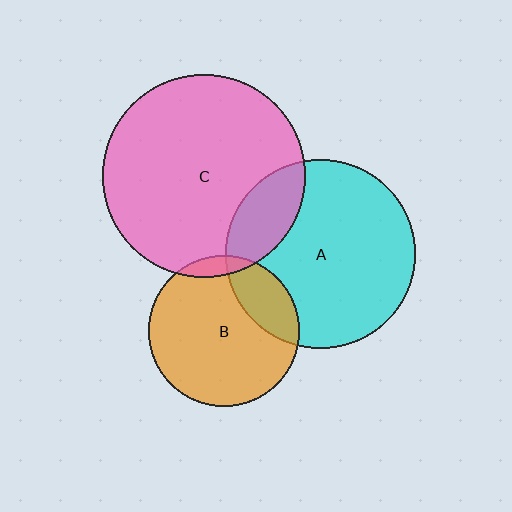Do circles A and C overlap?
Yes.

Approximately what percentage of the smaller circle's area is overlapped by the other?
Approximately 20%.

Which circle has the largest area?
Circle C (pink).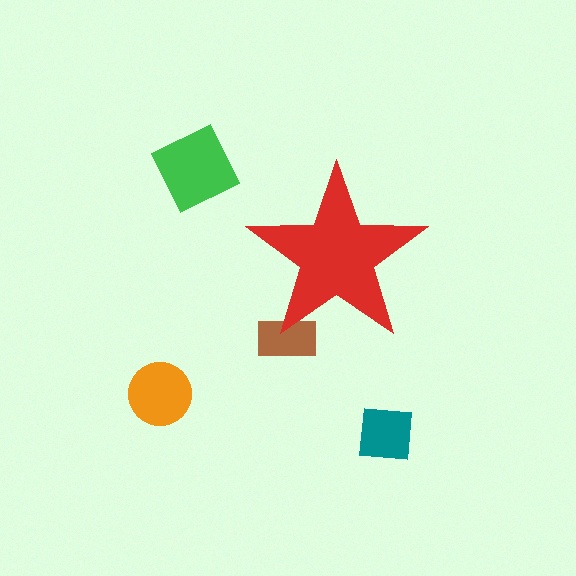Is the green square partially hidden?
No, the green square is fully visible.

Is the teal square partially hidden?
No, the teal square is fully visible.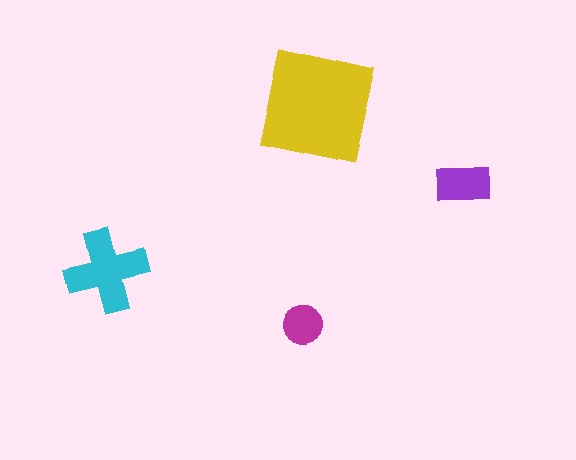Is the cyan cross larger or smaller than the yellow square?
Smaller.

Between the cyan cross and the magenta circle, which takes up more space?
The cyan cross.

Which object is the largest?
The yellow square.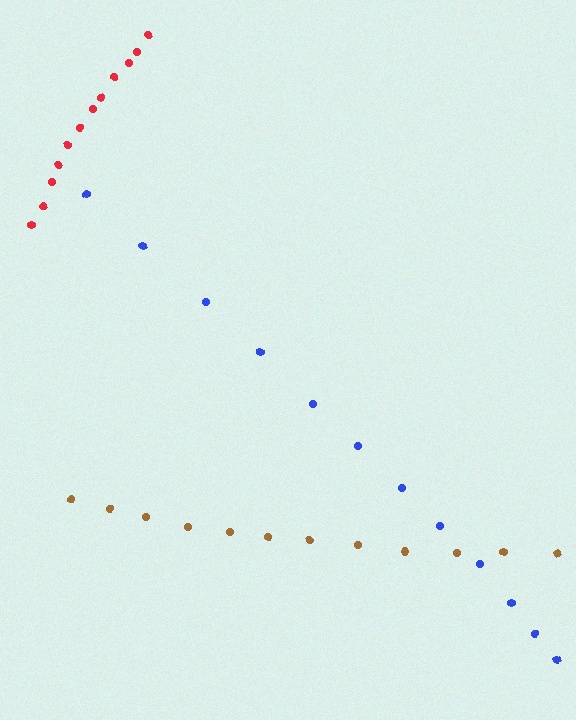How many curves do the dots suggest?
There are 3 distinct paths.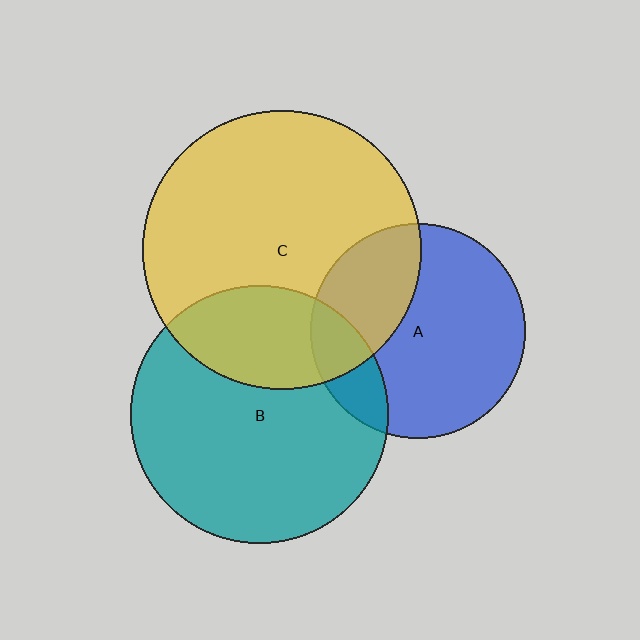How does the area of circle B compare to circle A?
Approximately 1.4 times.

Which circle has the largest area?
Circle C (yellow).